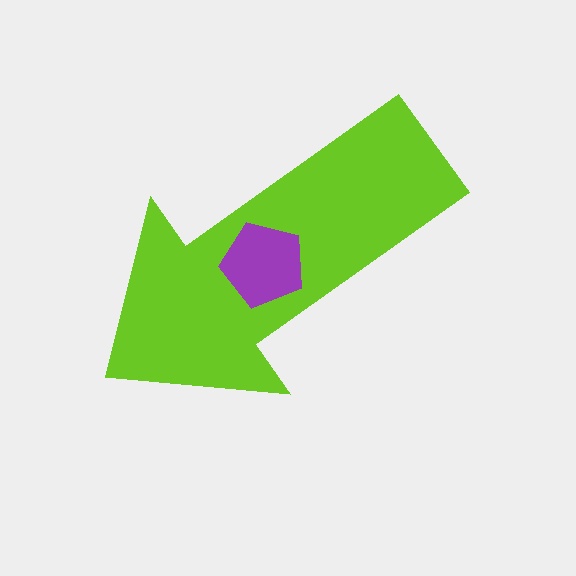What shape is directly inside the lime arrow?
The purple pentagon.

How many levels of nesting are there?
2.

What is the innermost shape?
The purple pentagon.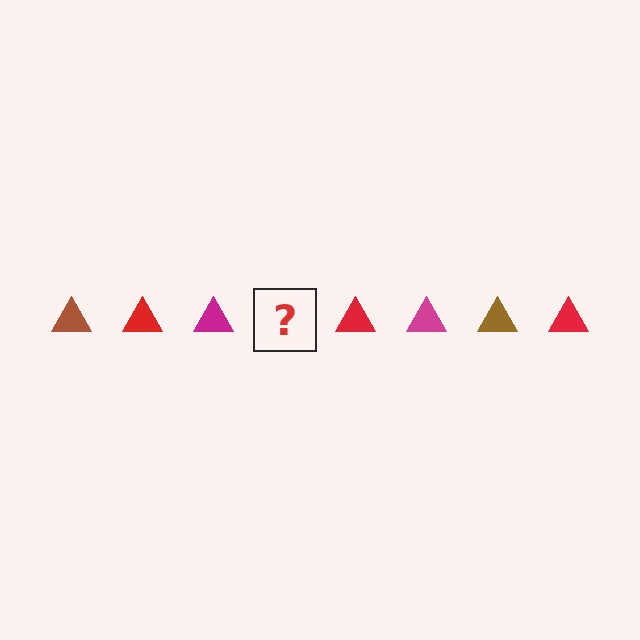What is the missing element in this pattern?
The missing element is a brown triangle.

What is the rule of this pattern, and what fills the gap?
The rule is that the pattern cycles through brown, red, magenta triangles. The gap should be filled with a brown triangle.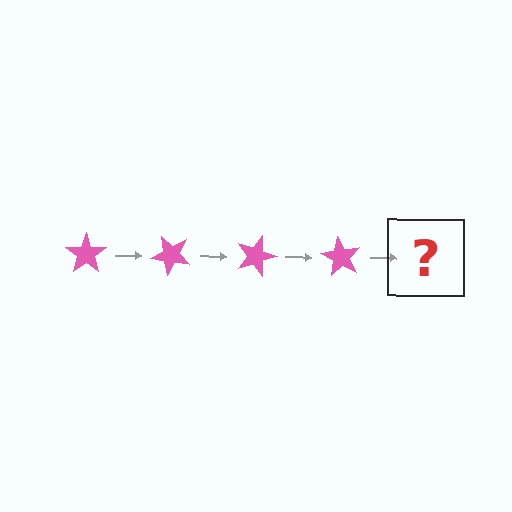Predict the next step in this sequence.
The next step is a pink star rotated 180 degrees.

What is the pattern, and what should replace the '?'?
The pattern is that the star rotates 45 degrees each step. The '?' should be a pink star rotated 180 degrees.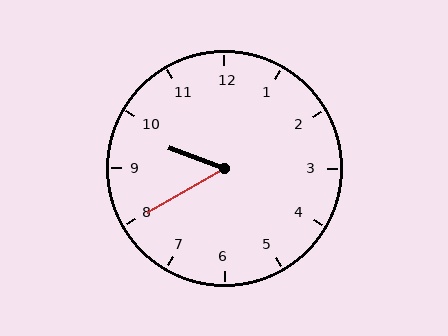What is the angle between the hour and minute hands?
Approximately 50 degrees.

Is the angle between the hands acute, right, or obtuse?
It is acute.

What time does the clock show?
9:40.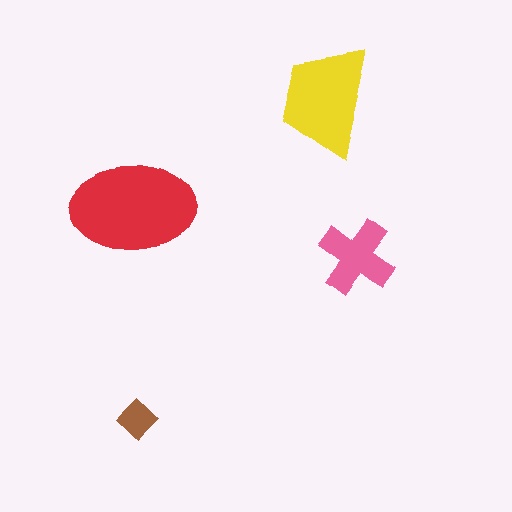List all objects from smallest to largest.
The brown diamond, the pink cross, the yellow trapezoid, the red ellipse.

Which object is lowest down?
The brown diamond is bottommost.